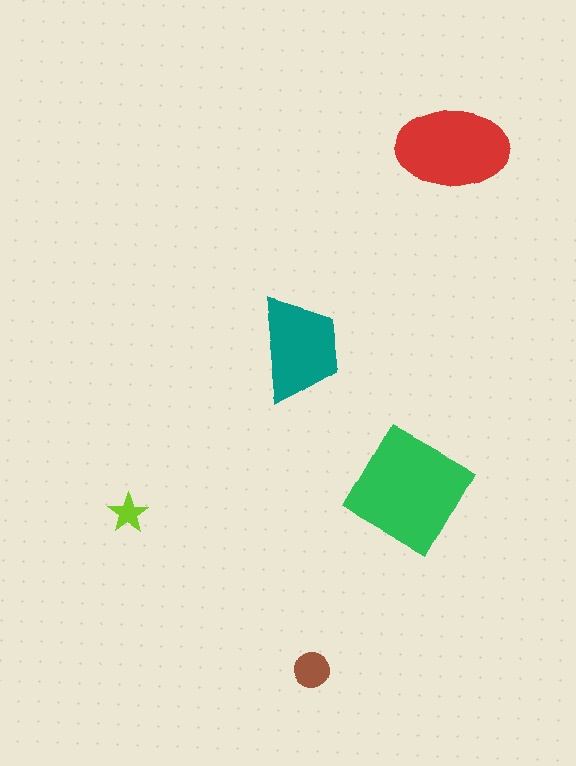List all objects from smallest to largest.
The lime star, the brown circle, the teal trapezoid, the red ellipse, the green square.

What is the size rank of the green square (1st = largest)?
1st.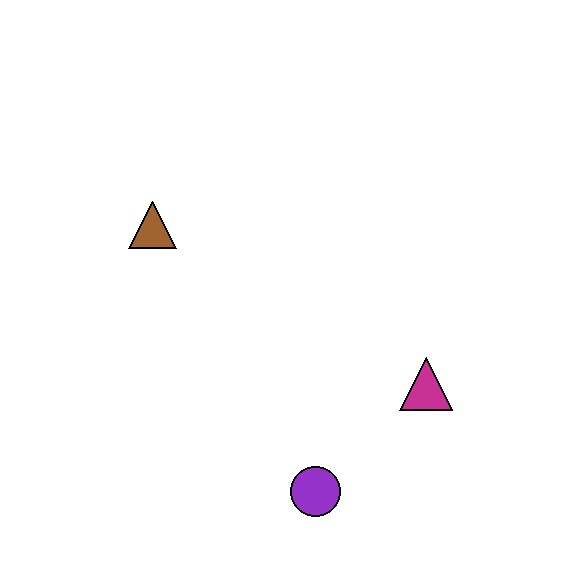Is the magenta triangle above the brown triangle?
No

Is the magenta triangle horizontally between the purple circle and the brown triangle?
No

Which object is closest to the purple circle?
The magenta triangle is closest to the purple circle.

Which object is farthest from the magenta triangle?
The brown triangle is farthest from the magenta triangle.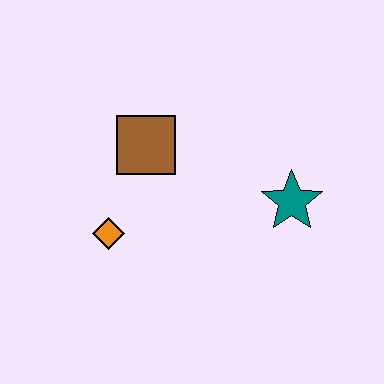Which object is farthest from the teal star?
The orange diamond is farthest from the teal star.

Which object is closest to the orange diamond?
The brown square is closest to the orange diamond.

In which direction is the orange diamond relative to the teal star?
The orange diamond is to the left of the teal star.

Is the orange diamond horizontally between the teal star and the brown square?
No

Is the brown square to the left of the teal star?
Yes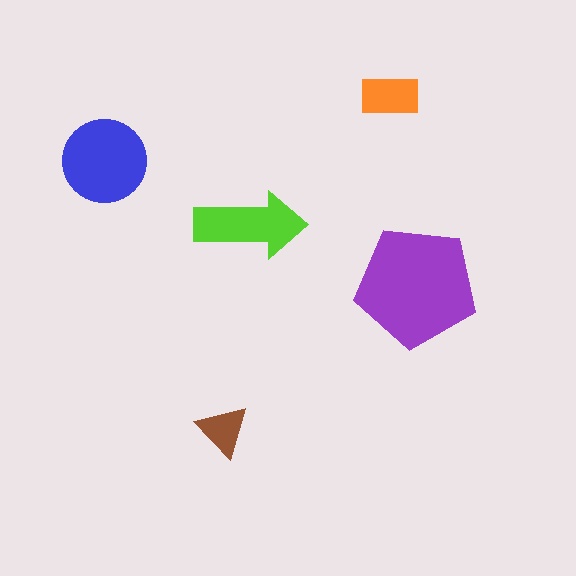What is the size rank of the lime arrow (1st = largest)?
3rd.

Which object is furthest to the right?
The purple pentagon is rightmost.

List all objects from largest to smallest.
The purple pentagon, the blue circle, the lime arrow, the orange rectangle, the brown triangle.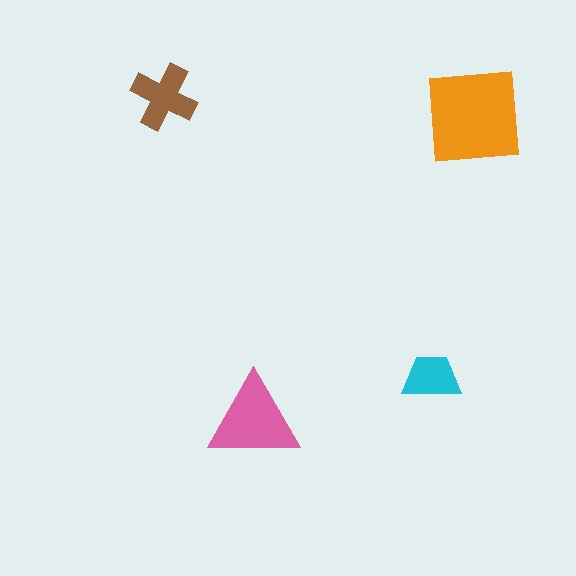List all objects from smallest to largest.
The cyan trapezoid, the brown cross, the pink triangle, the orange square.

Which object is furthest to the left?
The brown cross is leftmost.